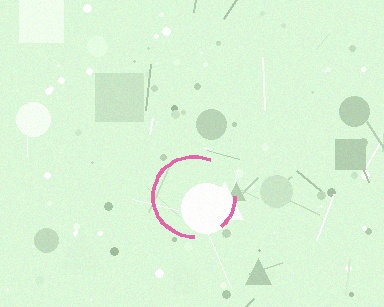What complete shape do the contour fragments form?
The contour fragments form a circle.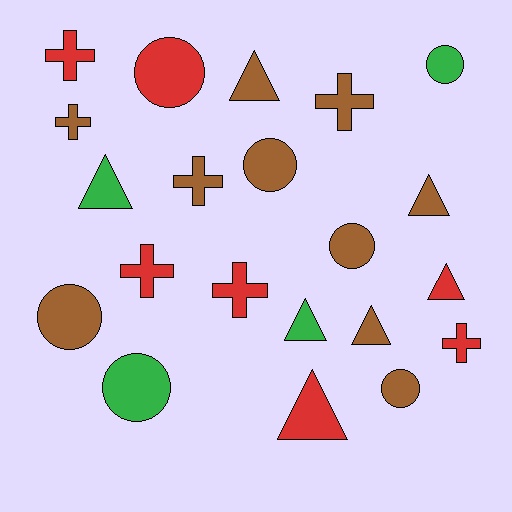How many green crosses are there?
There are no green crosses.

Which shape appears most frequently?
Cross, with 7 objects.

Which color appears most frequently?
Brown, with 10 objects.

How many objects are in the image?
There are 21 objects.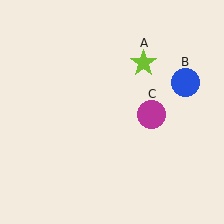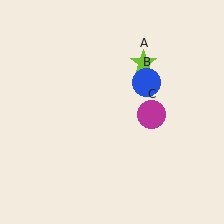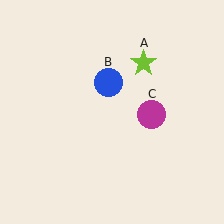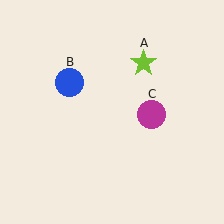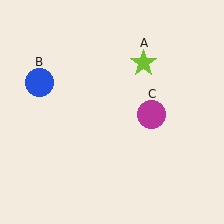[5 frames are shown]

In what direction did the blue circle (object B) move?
The blue circle (object B) moved left.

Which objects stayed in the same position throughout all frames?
Lime star (object A) and magenta circle (object C) remained stationary.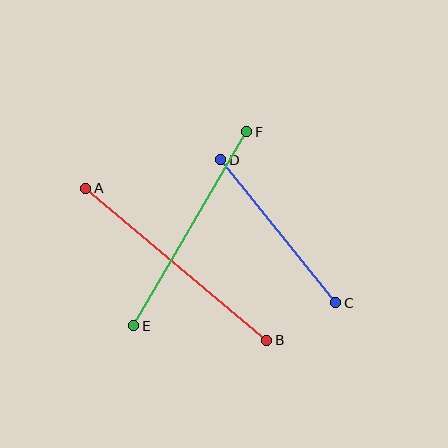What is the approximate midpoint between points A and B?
The midpoint is at approximately (176, 264) pixels.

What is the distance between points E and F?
The distance is approximately 224 pixels.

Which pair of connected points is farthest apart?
Points A and B are farthest apart.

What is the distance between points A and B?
The distance is approximately 236 pixels.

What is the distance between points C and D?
The distance is approximately 183 pixels.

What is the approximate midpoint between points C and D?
The midpoint is at approximately (278, 231) pixels.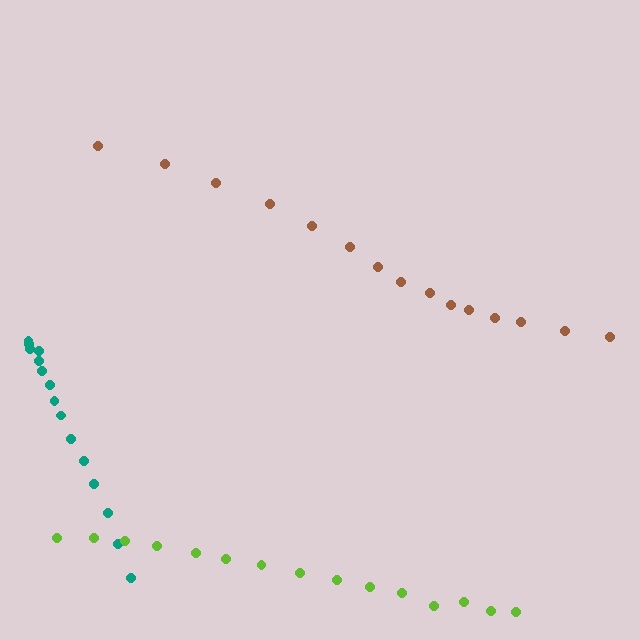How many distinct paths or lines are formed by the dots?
There are 3 distinct paths.